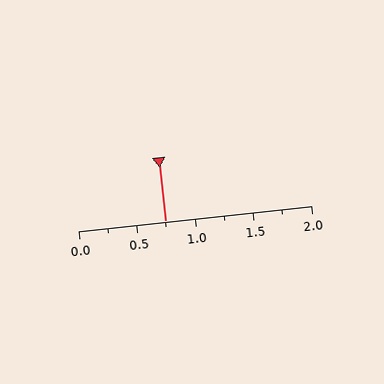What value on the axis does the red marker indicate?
The marker indicates approximately 0.75.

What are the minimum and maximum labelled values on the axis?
The axis runs from 0.0 to 2.0.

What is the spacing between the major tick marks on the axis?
The major ticks are spaced 0.5 apart.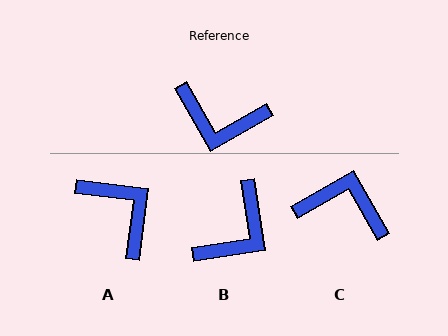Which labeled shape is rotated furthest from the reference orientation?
C, about 179 degrees away.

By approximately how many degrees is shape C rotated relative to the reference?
Approximately 179 degrees counter-clockwise.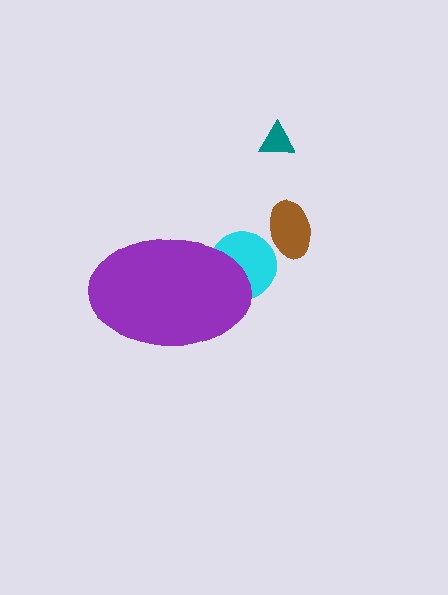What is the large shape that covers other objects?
A purple ellipse.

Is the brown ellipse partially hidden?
No, the brown ellipse is fully visible.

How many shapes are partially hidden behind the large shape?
1 shape is partially hidden.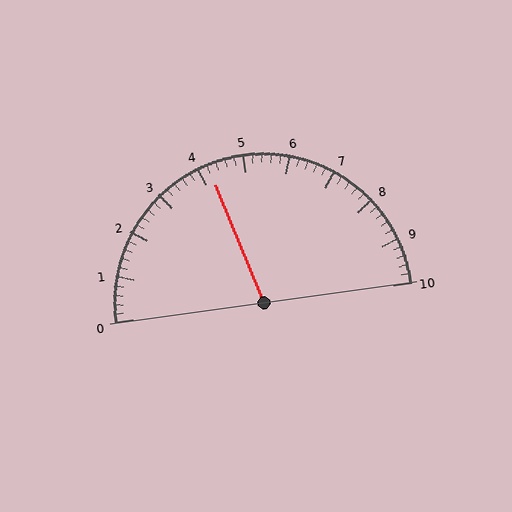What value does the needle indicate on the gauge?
The needle indicates approximately 4.2.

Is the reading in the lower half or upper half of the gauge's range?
The reading is in the lower half of the range (0 to 10).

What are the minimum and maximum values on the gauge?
The gauge ranges from 0 to 10.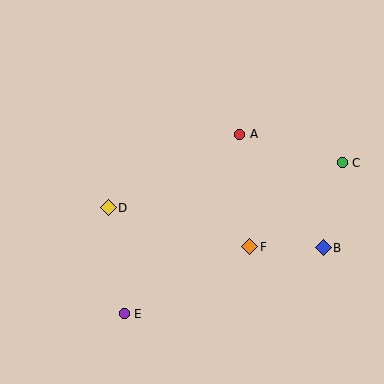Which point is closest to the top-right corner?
Point C is closest to the top-right corner.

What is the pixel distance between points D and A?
The distance between D and A is 151 pixels.